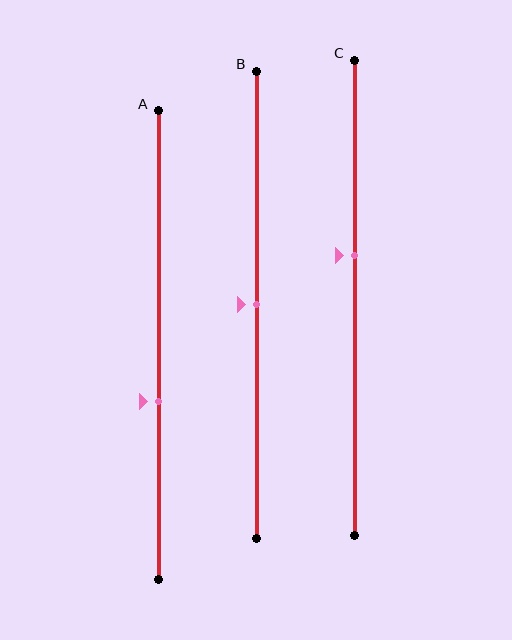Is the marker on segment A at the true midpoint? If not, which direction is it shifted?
No, the marker on segment A is shifted downward by about 12% of the segment length.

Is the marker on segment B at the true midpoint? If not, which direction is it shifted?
Yes, the marker on segment B is at the true midpoint.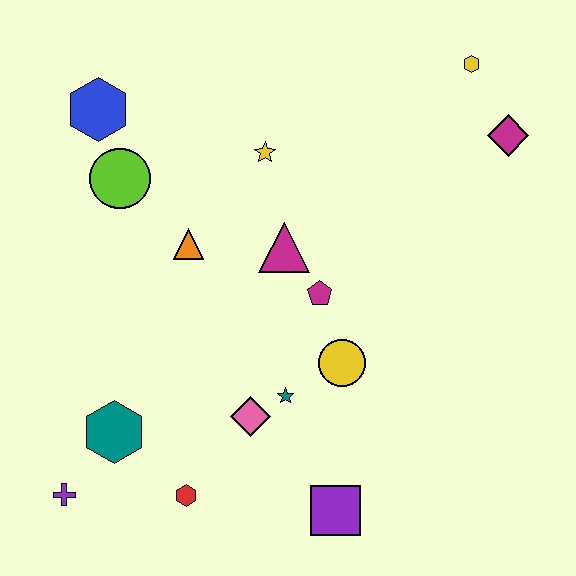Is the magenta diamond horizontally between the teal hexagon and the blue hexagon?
No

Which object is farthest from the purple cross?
The yellow hexagon is farthest from the purple cross.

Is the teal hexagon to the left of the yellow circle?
Yes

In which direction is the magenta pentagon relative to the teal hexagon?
The magenta pentagon is to the right of the teal hexagon.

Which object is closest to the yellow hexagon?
The magenta diamond is closest to the yellow hexagon.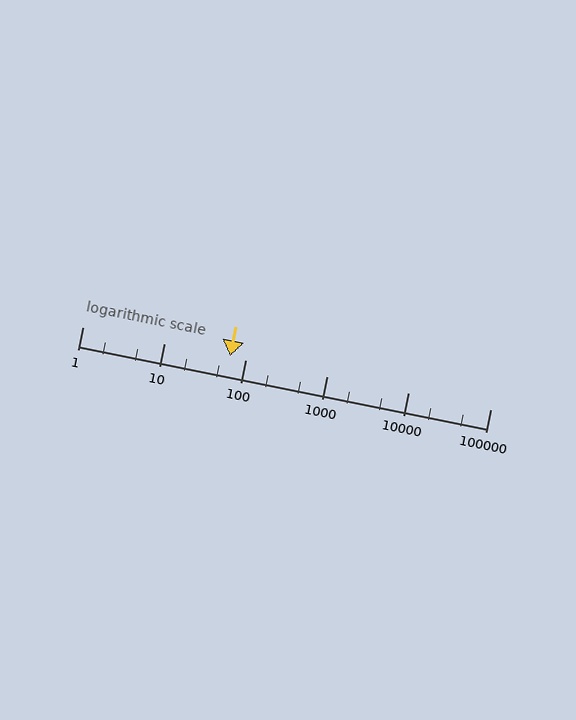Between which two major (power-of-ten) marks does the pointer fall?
The pointer is between 10 and 100.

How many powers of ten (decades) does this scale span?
The scale spans 5 decades, from 1 to 100000.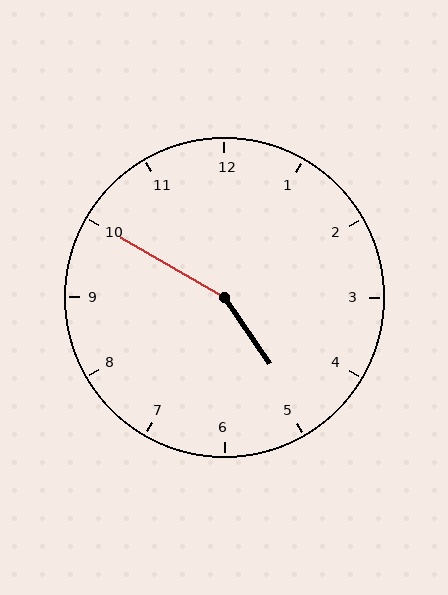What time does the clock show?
4:50.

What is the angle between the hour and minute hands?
Approximately 155 degrees.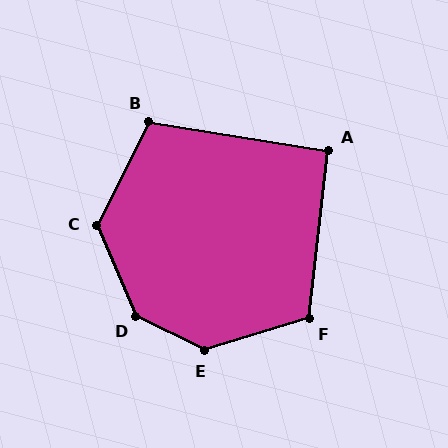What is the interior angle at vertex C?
Approximately 130 degrees (obtuse).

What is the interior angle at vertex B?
Approximately 107 degrees (obtuse).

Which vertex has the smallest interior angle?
A, at approximately 93 degrees.